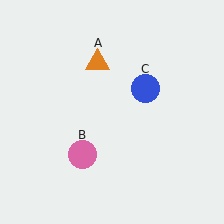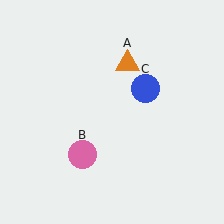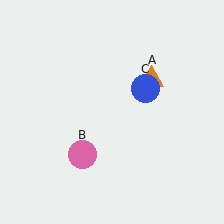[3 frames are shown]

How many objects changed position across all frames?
1 object changed position: orange triangle (object A).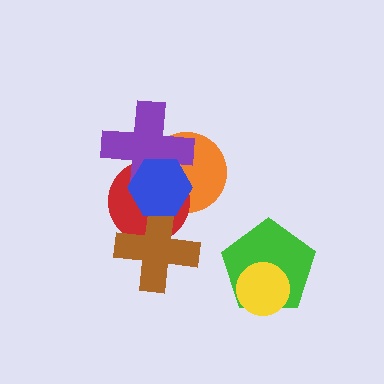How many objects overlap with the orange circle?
3 objects overlap with the orange circle.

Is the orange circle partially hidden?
Yes, it is partially covered by another shape.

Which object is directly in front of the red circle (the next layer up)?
The brown cross is directly in front of the red circle.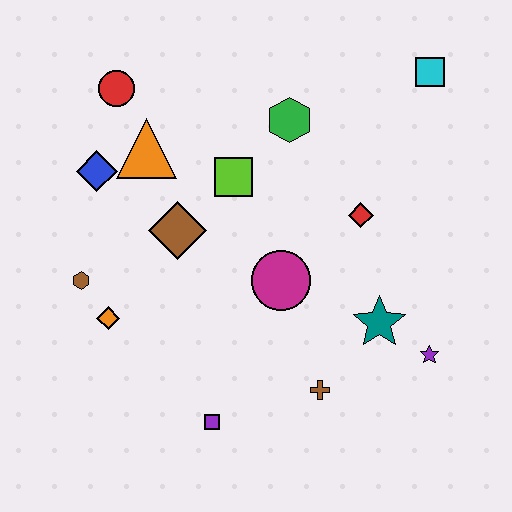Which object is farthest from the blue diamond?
The purple star is farthest from the blue diamond.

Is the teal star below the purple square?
No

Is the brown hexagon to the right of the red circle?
No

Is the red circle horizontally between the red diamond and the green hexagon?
No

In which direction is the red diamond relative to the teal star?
The red diamond is above the teal star.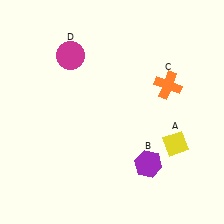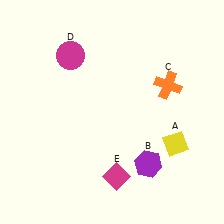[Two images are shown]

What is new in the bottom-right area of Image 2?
A magenta diamond (E) was added in the bottom-right area of Image 2.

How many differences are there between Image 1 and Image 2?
There is 1 difference between the two images.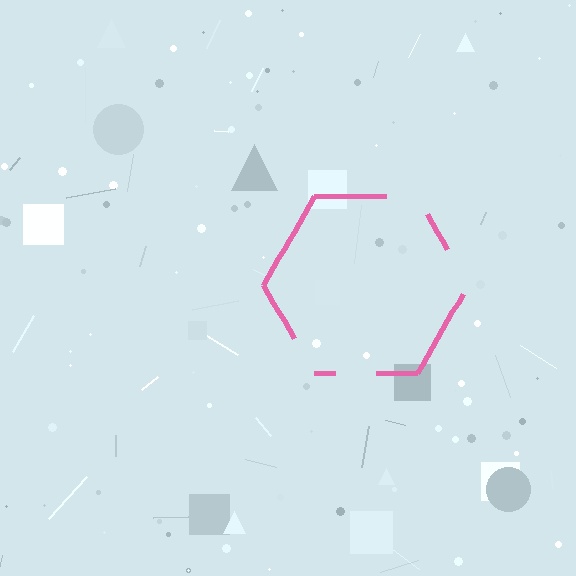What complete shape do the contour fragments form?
The contour fragments form a hexagon.